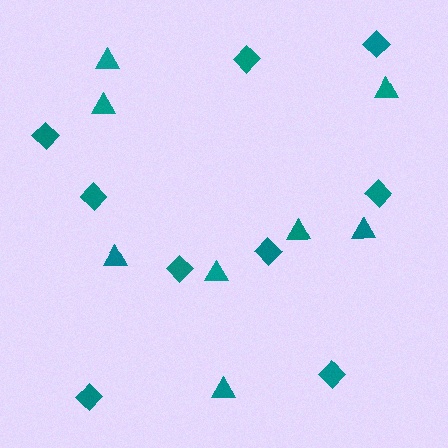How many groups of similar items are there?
There are 2 groups: one group of diamonds (9) and one group of triangles (8).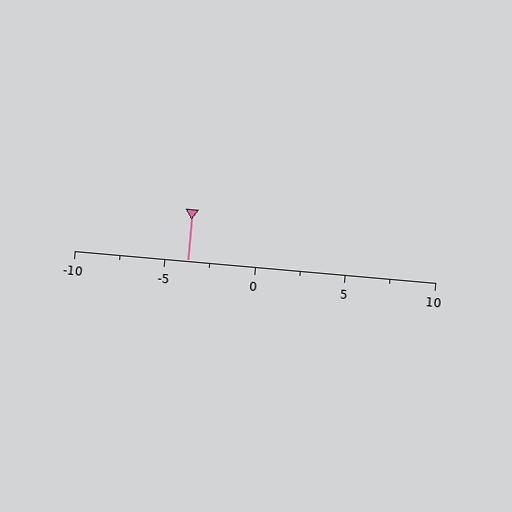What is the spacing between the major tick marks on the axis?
The major ticks are spaced 5 apart.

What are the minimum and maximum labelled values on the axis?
The axis runs from -10 to 10.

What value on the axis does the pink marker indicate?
The marker indicates approximately -3.8.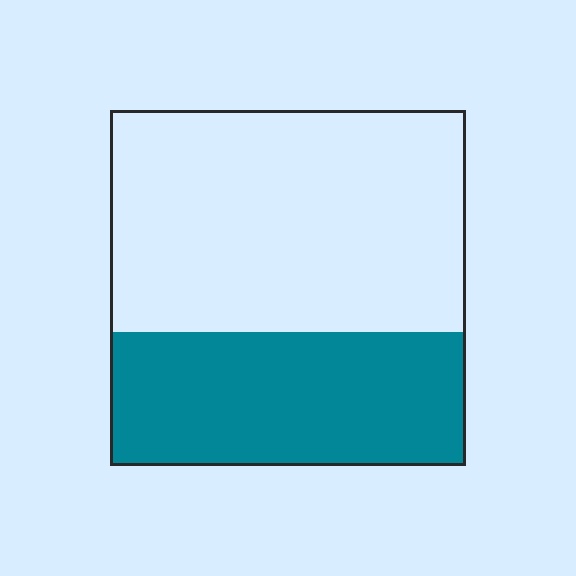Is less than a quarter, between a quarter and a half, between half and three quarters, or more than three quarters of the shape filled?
Between a quarter and a half.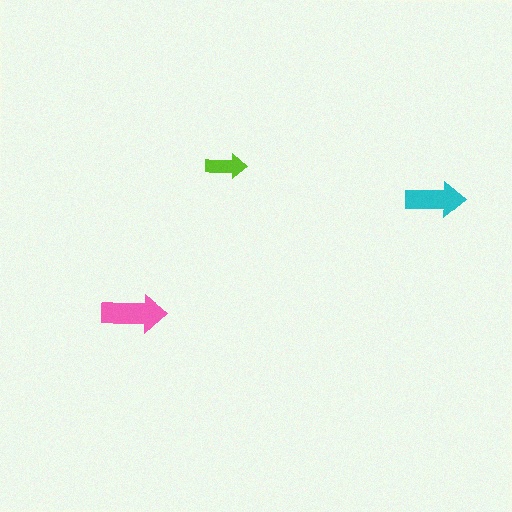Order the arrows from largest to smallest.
the pink one, the cyan one, the lime one.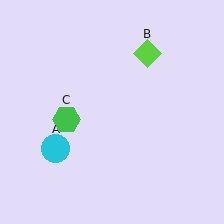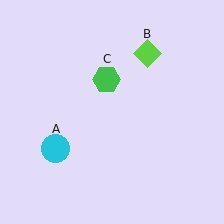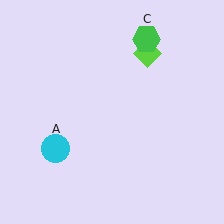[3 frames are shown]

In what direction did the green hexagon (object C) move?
The green hexagon (object C) moved up and to the right.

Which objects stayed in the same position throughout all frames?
Cyan circle (object A) and lime diamond (object B) remained stationary.